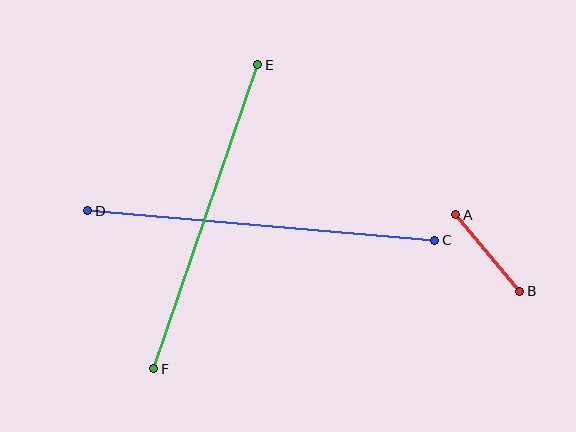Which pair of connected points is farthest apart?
Points C and D are farthest apart.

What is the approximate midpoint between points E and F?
The midpoint is at approximately (206, 217) pixels.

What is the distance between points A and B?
The distance is approximately 99 pixels.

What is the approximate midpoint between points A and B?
The midpoint is at approximately (488, 253) pixels.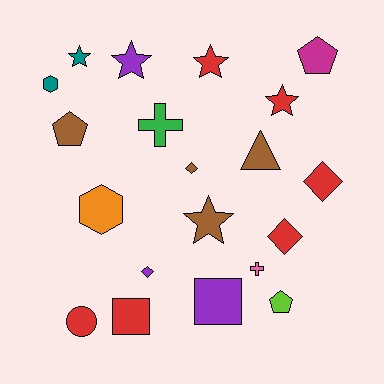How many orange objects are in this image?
There is 1 orange object.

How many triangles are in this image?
There is 1 triangle.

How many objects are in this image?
There are 20 objects.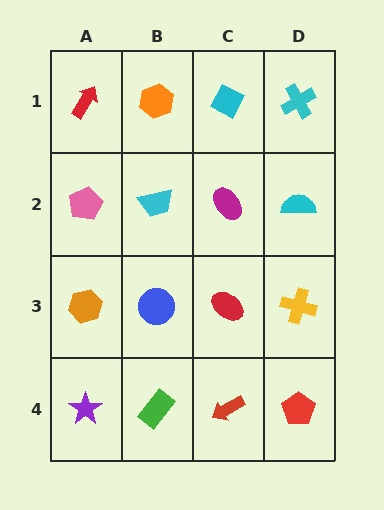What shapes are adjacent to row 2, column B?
An orange hexagon (row 1, column B), a blue circle (row 3, column B), a pink pentagon (row 2, column A), a magenta ellipse (row 2, column C).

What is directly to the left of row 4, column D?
A red arrow.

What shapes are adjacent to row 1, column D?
A cyan semicircle (row 2, column D), a cyan diamond (row 1, column C).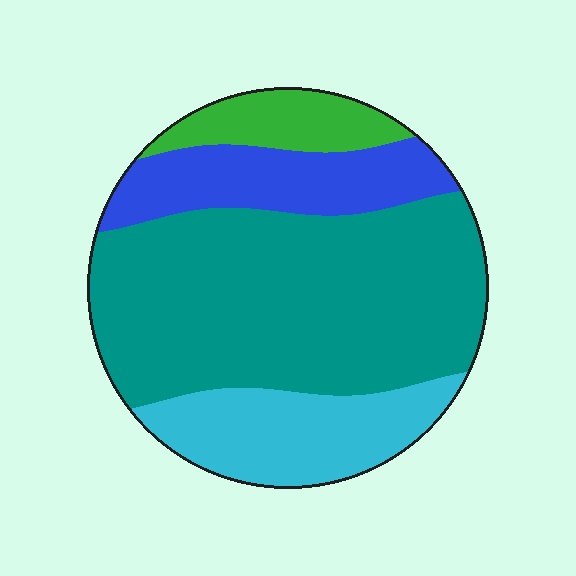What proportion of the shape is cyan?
Cyan covers roughly 20% of the shape.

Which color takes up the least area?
Green, at roughly 10%.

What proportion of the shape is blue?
Blue covers 17% of the shape.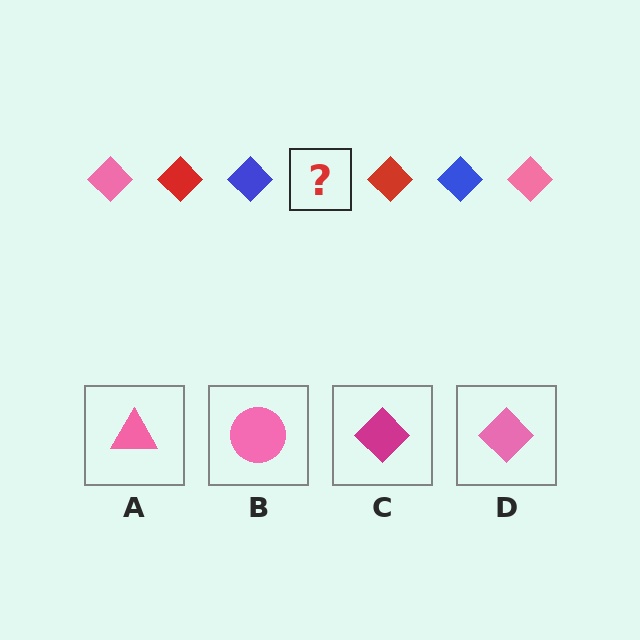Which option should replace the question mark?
Option D.